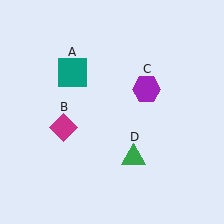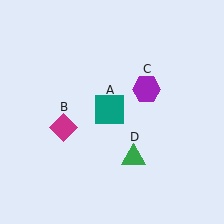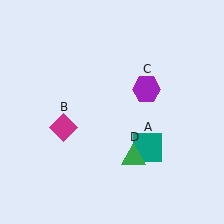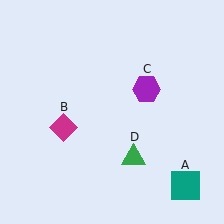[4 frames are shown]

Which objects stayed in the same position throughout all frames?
Magenta diamond (object B) and purple hexagon (object C) and green triangle (object D) remained stationary.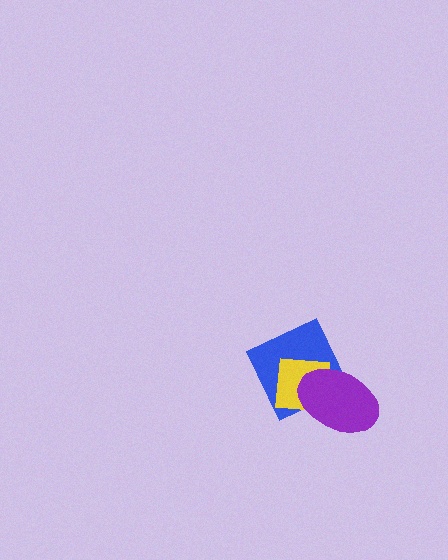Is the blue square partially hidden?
Yes, it is partially covered by another shape.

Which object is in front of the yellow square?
The purple ellipse is in front of the yellow square.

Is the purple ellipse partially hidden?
No, no other shape covers it.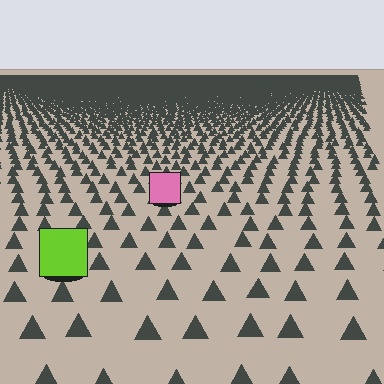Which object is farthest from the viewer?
The pink square is farthest from the viewer. It appears smaller and the ground texture around it is denser.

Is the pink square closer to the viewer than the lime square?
No. The lime square is closer — you can tell from the texture gradient: the ground texture is coarser near it.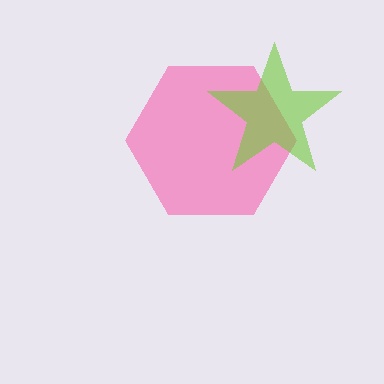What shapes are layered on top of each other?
The layered shapes are: a pink hexagon, a lime star.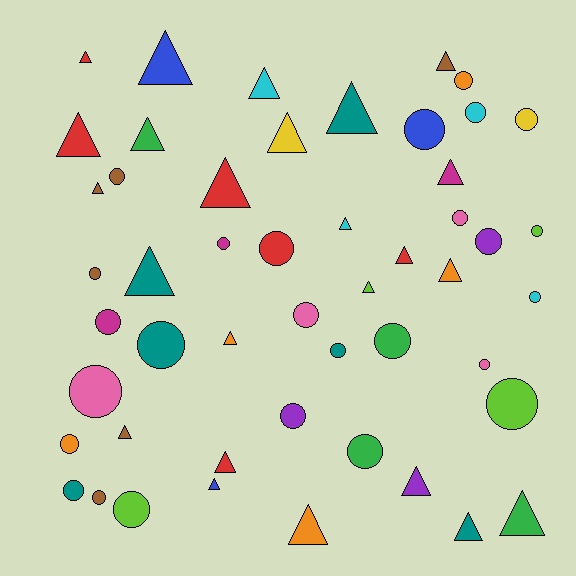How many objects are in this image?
There are 50 objects.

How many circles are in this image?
There are 26 circles.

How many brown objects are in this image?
There are 6 brown objects.